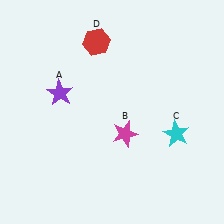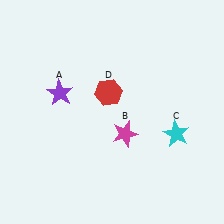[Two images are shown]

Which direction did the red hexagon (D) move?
The red hexagon (D) moved down.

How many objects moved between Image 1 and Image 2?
1 object moved between the two images.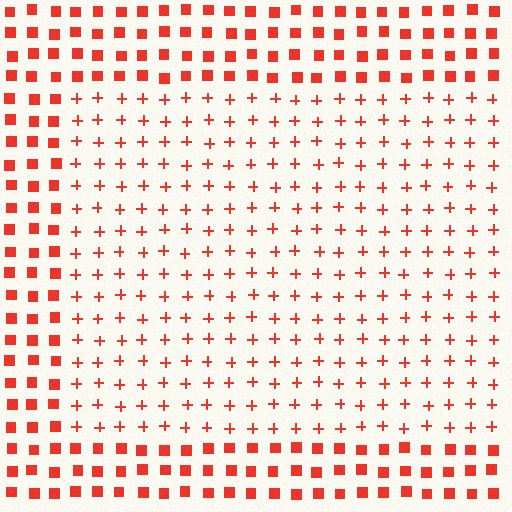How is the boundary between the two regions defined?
The boundary is defined by a change in element shape: plus signs inside vs. squares outside. All elements share the same color and spacing.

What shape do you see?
I see a rectangle.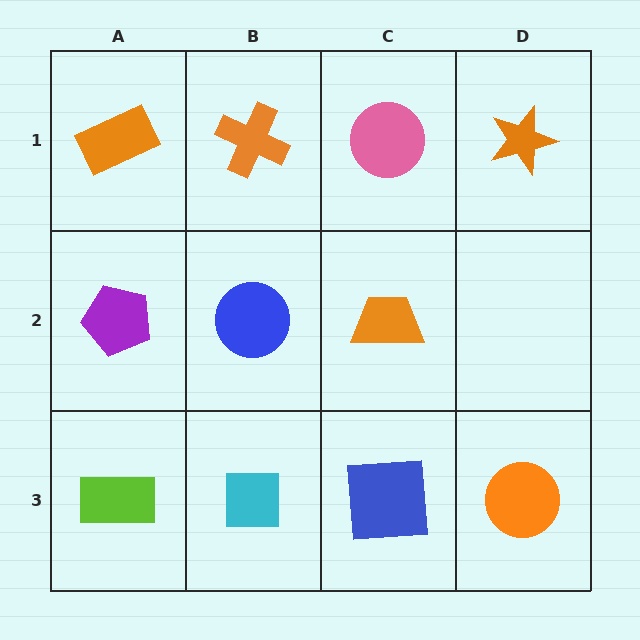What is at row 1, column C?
A pink circle.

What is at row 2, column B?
A blue circle.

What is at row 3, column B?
A cyan square.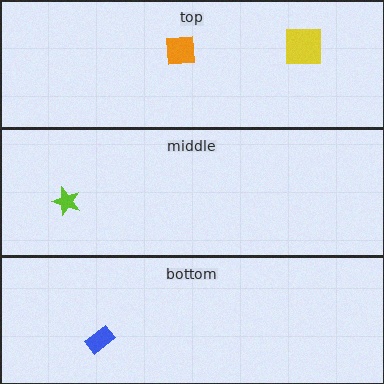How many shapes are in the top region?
2.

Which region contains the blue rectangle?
The bottom region.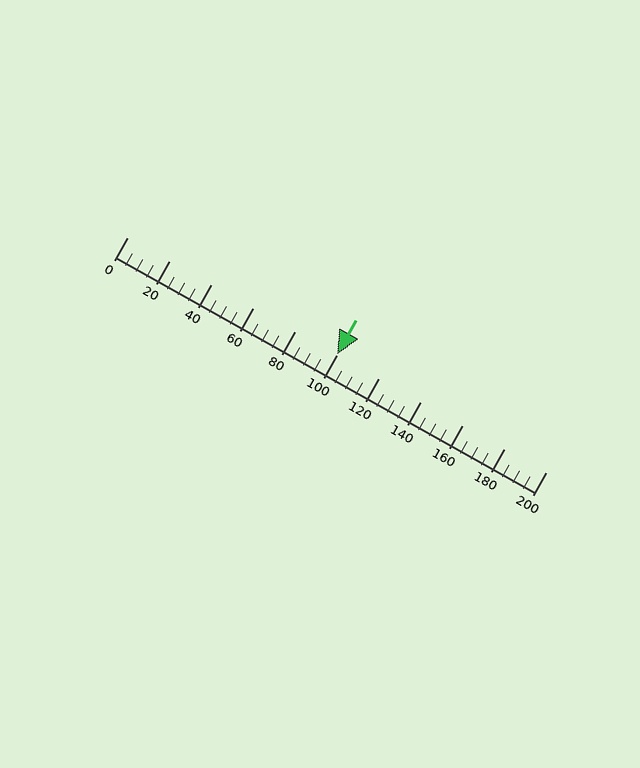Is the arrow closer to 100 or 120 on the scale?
The arrow is closer to 100.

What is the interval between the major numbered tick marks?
The major tick marks are spaced 20 units apart.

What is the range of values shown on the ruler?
The ruler shows values from 0 to 200.